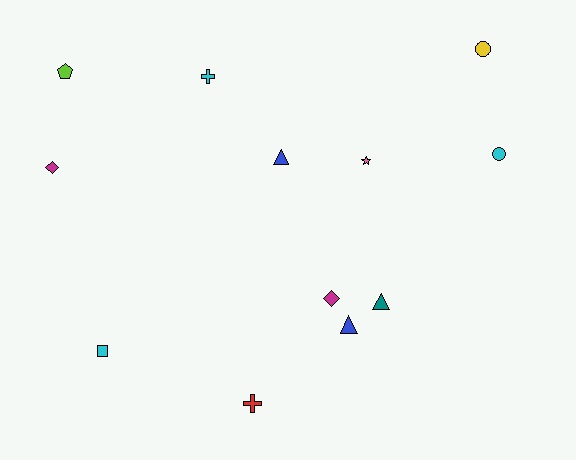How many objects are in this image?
There are 12 objects.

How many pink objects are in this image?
There is 1 pink object.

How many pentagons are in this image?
There is 1 pentagon.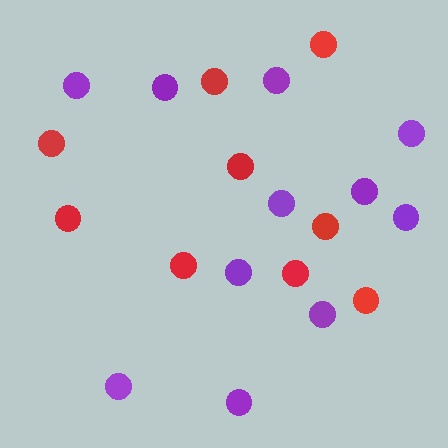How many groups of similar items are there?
There are 2 groups: one group of red circles (9) and one group of purple circles (11).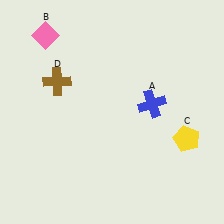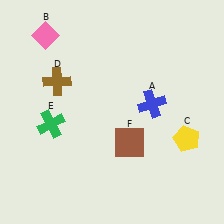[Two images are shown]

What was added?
A green cross (E), a brown square (F) were added in Image 2.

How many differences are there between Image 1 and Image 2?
There are 2 differences between the two images.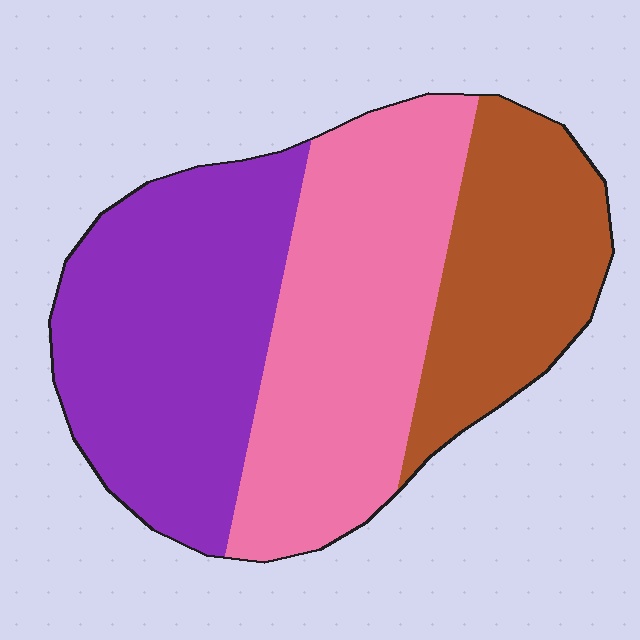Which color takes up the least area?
Brown, at roughly 25%.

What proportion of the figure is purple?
Purple covers roughly 40% of the figure.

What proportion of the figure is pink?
Pink takes up about three eighths (3/8) of the figure.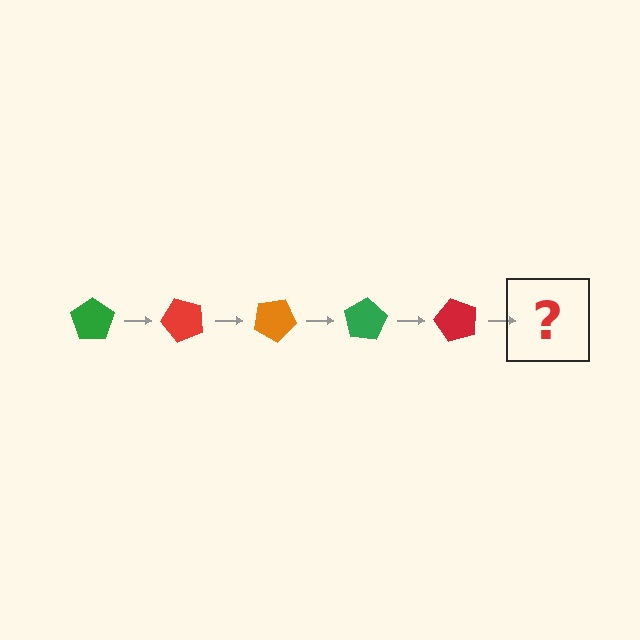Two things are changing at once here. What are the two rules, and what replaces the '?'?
The two rules are that it rotates 50 degrees each step and the color cycles through green, red, and orange. The '?' should be an orange pentagon, rotated 250 degrees from the start.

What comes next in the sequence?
The next element should be an orange pentagon, rotated 250 degrees from the start.